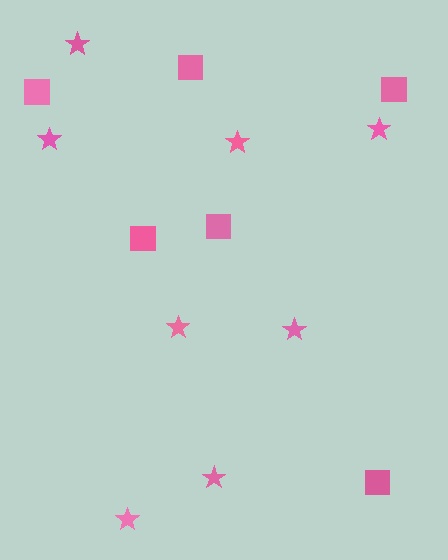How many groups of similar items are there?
There are 2 groups: one group of squares (6) and one group of stars (8).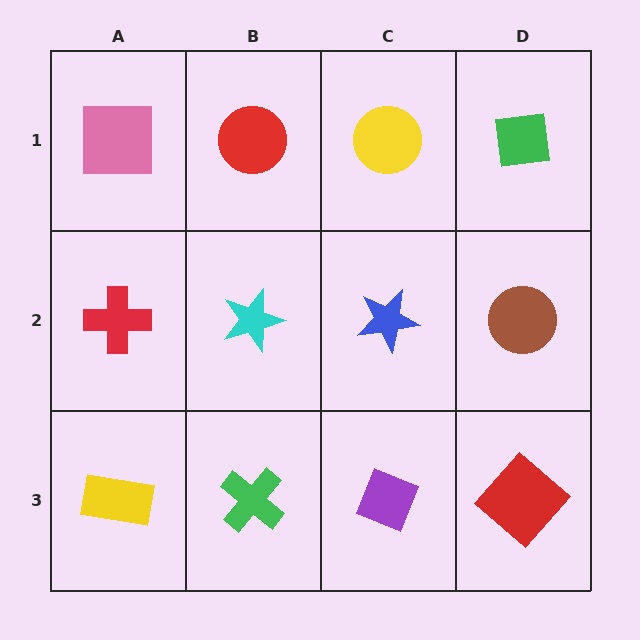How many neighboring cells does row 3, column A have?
2.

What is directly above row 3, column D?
A brown circle.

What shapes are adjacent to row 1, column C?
A blue star (row 2, column C), a red circle (row 1, column B), a green square (row 1, column D).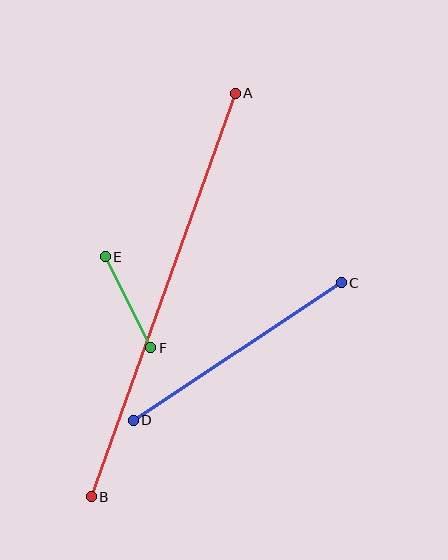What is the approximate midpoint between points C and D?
The midpoint is at approximately (237, 352) pixels.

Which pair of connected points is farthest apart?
Points A and B are farthest apart.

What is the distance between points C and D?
The distance is approximately 249 pixels.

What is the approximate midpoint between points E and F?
The midpoint is at approximately (128, 302) pixels.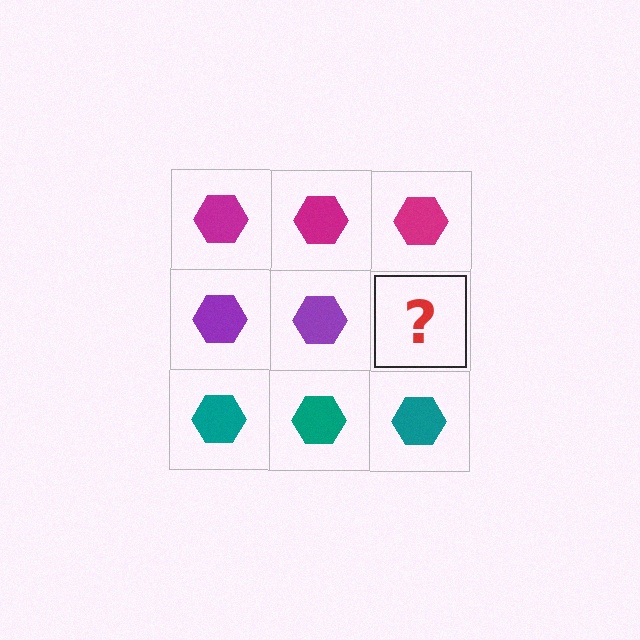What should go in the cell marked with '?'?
The missing cell should contain a purple hexagon.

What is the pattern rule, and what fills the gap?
The rule is that each row has a consistent color. The gap should be filled with a purple hexagon.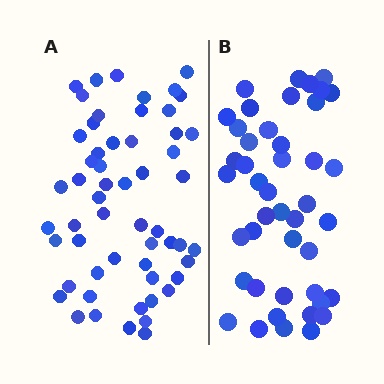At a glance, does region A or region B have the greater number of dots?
Region A (the left region) has more dots.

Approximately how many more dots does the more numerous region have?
Region A has roughly 12 or so more dots than region B.